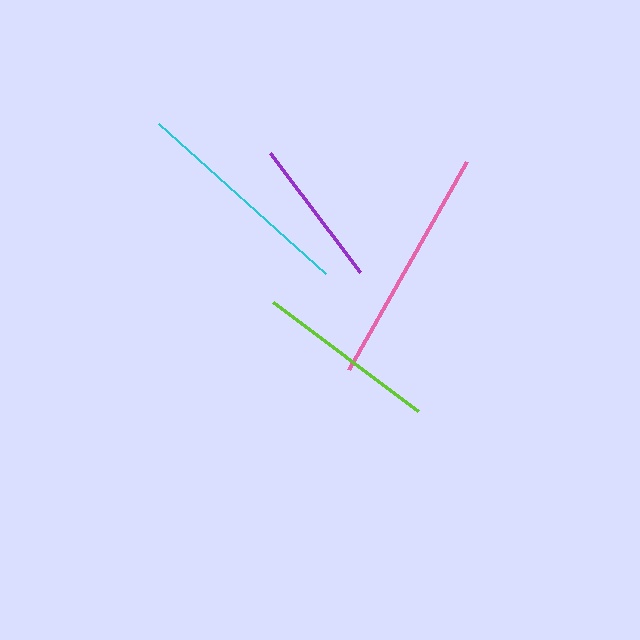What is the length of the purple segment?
The purple segment is approximately 149 pixels long.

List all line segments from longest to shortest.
From longest to shortest: pink, cyan, lime, purple.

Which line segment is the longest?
The pink line is the longest at approximately 239 pixels.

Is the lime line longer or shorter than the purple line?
The lime line is longer than the purple line.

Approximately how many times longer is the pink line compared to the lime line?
The pink line is approximately 1.3 times the length of the lime line.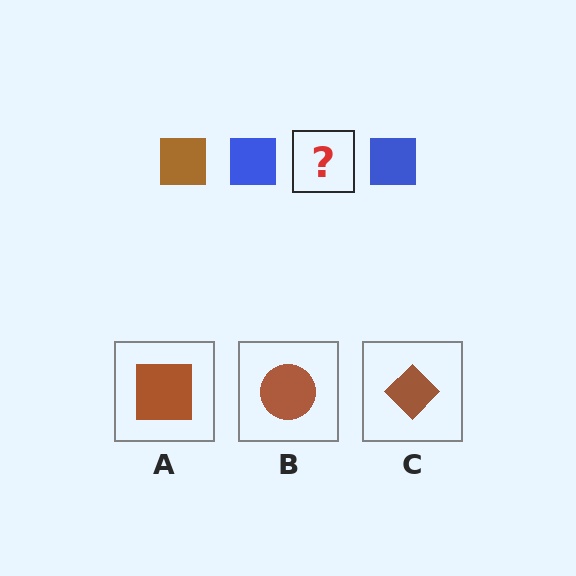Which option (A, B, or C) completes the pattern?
A.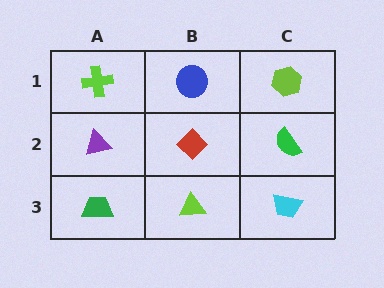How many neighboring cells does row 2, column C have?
3.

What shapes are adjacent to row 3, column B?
A red diamond (row 2, column B), a green trapezoid (row 3, column A), a cyan trapezoid (row 3, column C).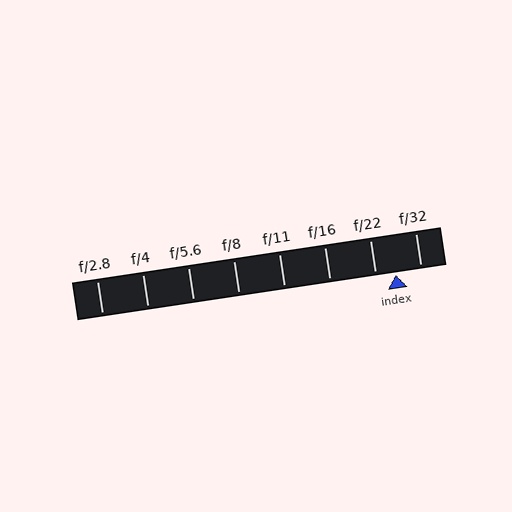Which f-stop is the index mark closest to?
The index mark is closest to f/22.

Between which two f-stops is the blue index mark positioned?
The index mark is between f/22 and f/32.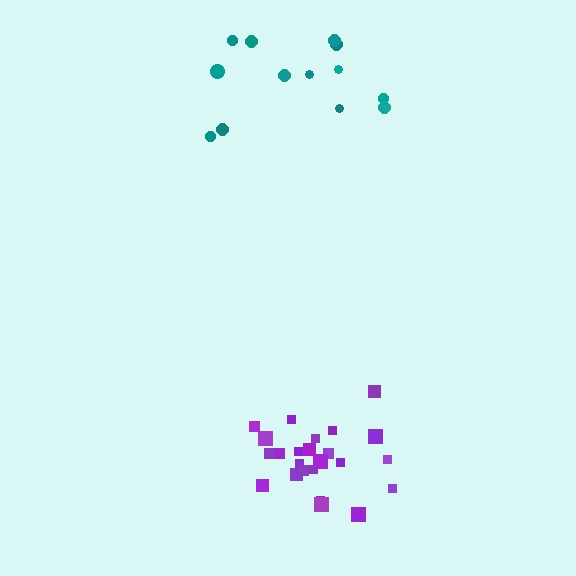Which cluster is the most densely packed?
Purple.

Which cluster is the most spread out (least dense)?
Teal.